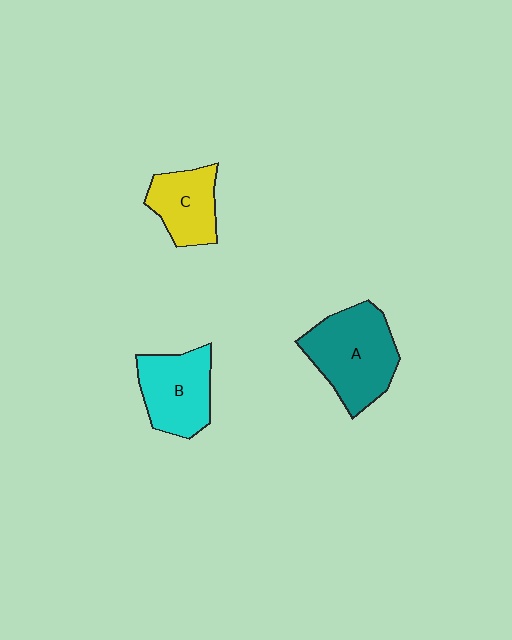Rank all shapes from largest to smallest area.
From largest to smallest: A (teal), B (cyan), C (yellow).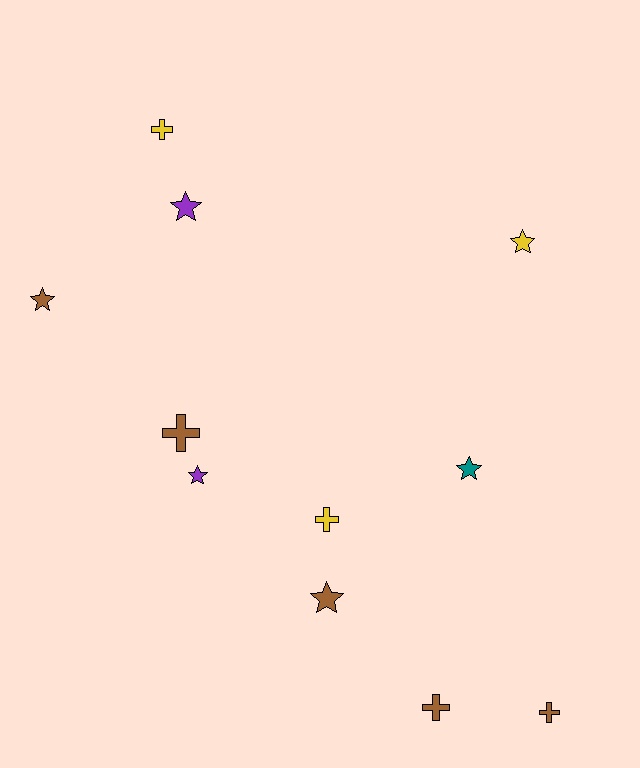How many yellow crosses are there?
There are 2 yellow crosses.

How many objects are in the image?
There are 11 objects.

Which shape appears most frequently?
Star, with 6 objects.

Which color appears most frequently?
Brown, with 5 objects.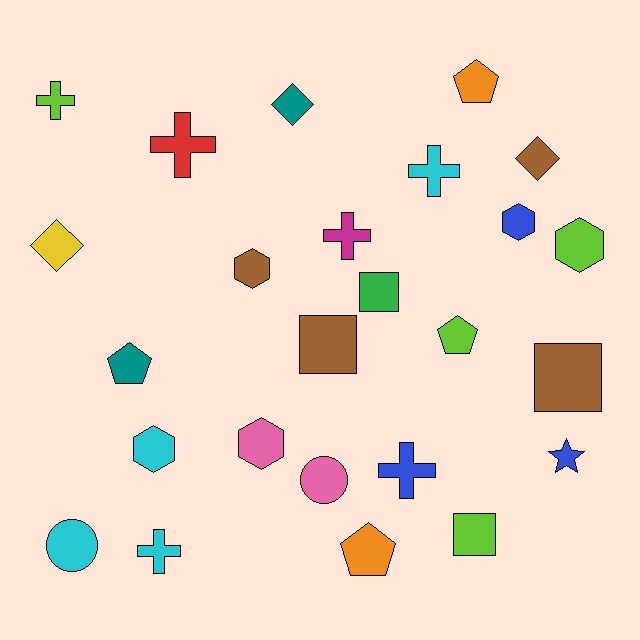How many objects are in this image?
There are 25 objects.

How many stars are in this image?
There is 1 star.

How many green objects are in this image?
There is 1 green object.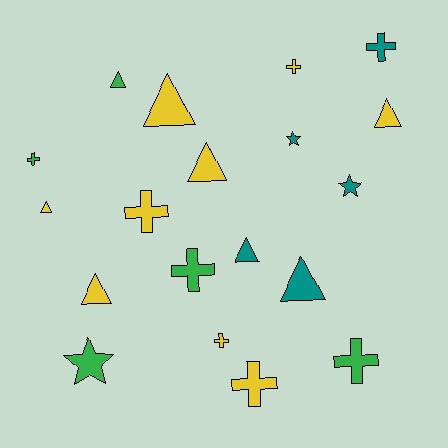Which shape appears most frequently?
Triangle, with 8 objects.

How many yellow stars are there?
There are no yellow stars.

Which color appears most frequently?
Yellow, with 9 objects.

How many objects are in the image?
There are 19 objects.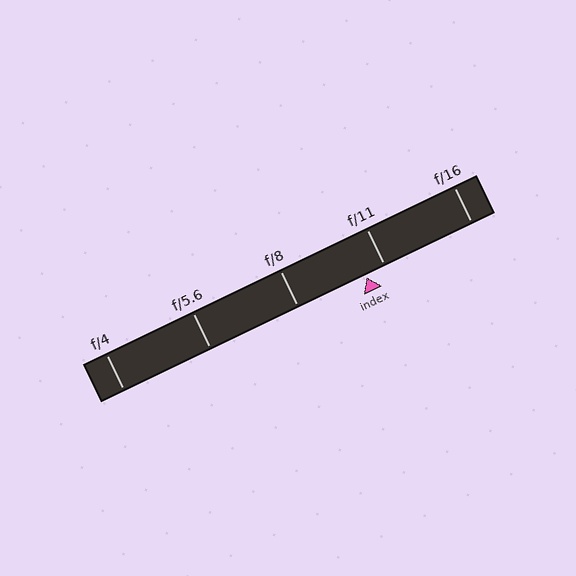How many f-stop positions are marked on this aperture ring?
There are 5 f-stop positions marked.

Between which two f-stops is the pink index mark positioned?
The index mark is between f/8 and f/11.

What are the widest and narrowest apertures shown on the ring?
The widest aperture shown is f/4 and the narrowest is f/16.